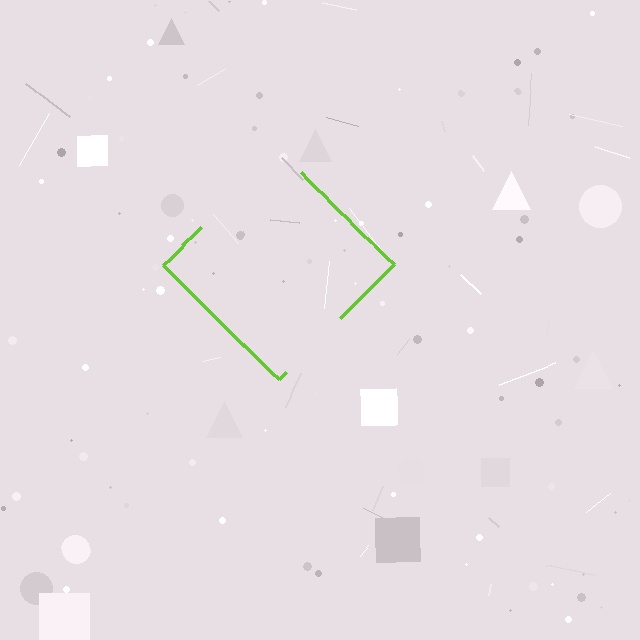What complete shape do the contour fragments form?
The contour fragments form a diamond.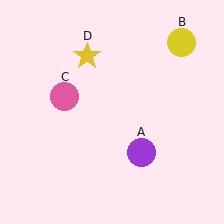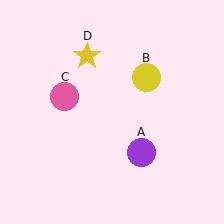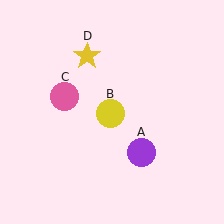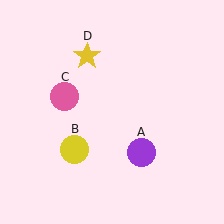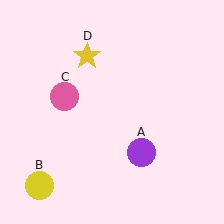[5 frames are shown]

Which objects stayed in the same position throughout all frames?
Purple circle (object A) and pink circle (object C) and yellow star (object D) remained stationary.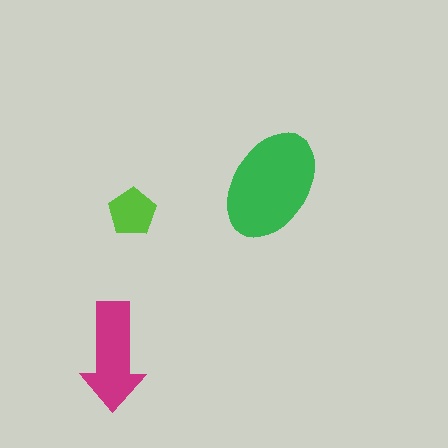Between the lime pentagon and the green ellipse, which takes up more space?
The green ellipse.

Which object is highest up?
The green ellipse is topmost.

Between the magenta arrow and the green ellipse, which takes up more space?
The green ellipse.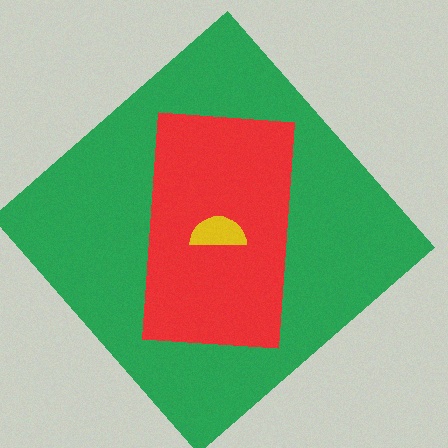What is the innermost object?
The yellow semicircle.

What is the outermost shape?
The green diamond.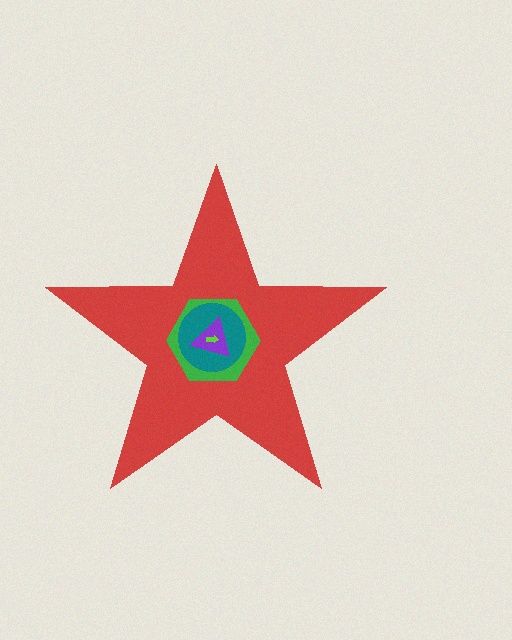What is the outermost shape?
The red star.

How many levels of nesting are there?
5.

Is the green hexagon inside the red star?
Yes.